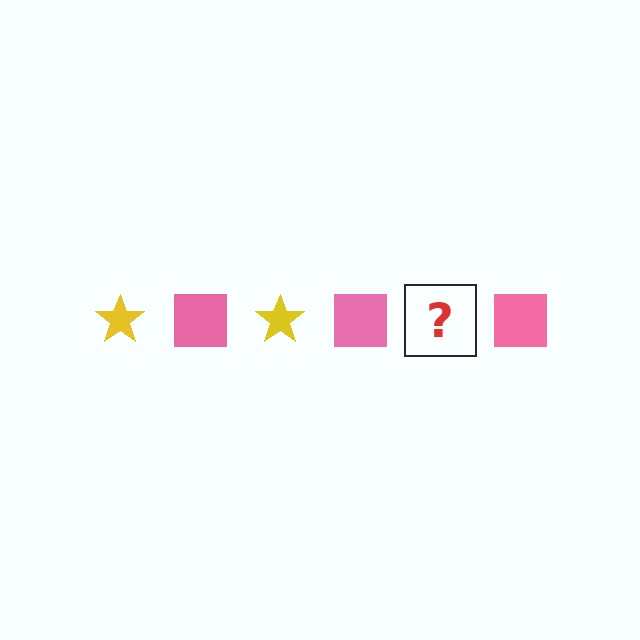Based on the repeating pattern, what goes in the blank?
The blank should be a yellow star.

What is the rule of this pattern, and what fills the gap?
The rule is that the pattern alternates between yellow star and pink square. The gap should be filled with a yellow star.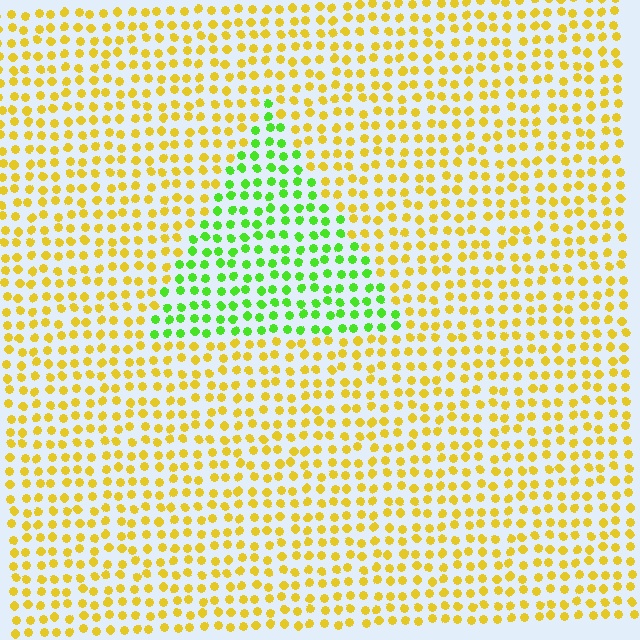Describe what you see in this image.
The image is filled with small yellow elements in a uniform arrangement. A triangle-shaped region is visible where the elements are tinted to a slightly different hue, forming a subtle color boundary.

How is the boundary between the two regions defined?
The boundary is defined purely by a slight shift in hue (about 58 degrees). Spacing, size, and orientation are identical on both sides.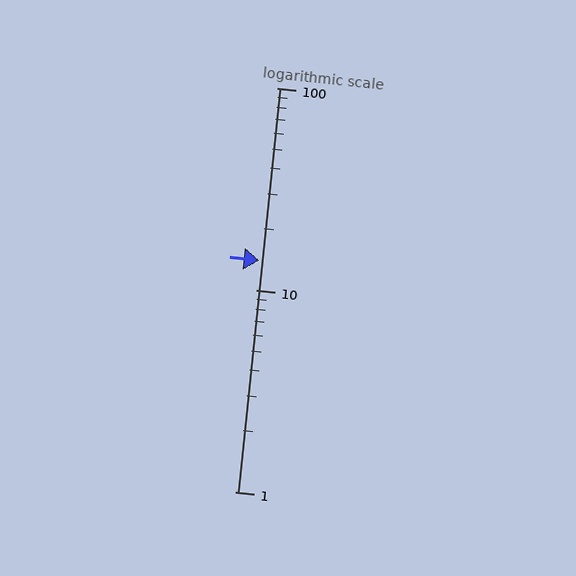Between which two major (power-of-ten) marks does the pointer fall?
The pointer is between 10 and 100.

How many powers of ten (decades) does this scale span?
The scale spans 2 decades, from 1 to 100.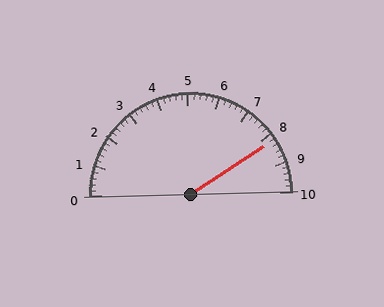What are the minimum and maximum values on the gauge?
The gauge ranges from 0 to 10.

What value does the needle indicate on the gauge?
The needle indicates approximately 8.2.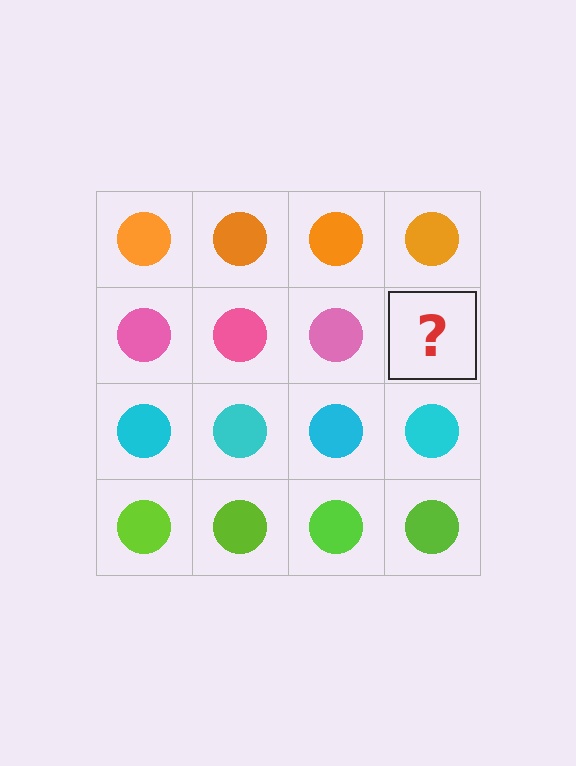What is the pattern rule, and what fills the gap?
The rule is that each row has a consistent color. The gap should be filled with a pink circle.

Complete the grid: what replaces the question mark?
The question mark should be replaced with a pink circle.